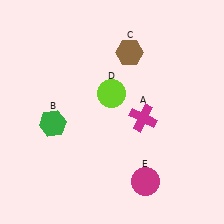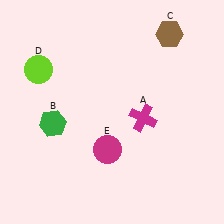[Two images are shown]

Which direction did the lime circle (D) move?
The lime circle (D) moved left.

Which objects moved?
The objects that moved are: the brown hexagon (C), the lime circle (D), the magenta circle (E).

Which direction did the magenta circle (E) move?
The magenta circle (E) moved left.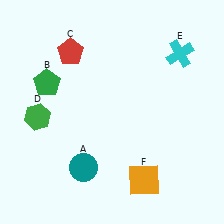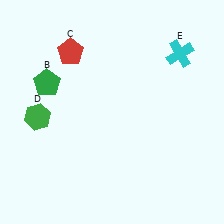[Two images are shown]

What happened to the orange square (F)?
The orange square (F) was removed in Image 2. It was in the bottom-right area of Image 1.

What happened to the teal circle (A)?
The teal circle (A) was removed in Image 2. It was in the bottom-left area of Image 1.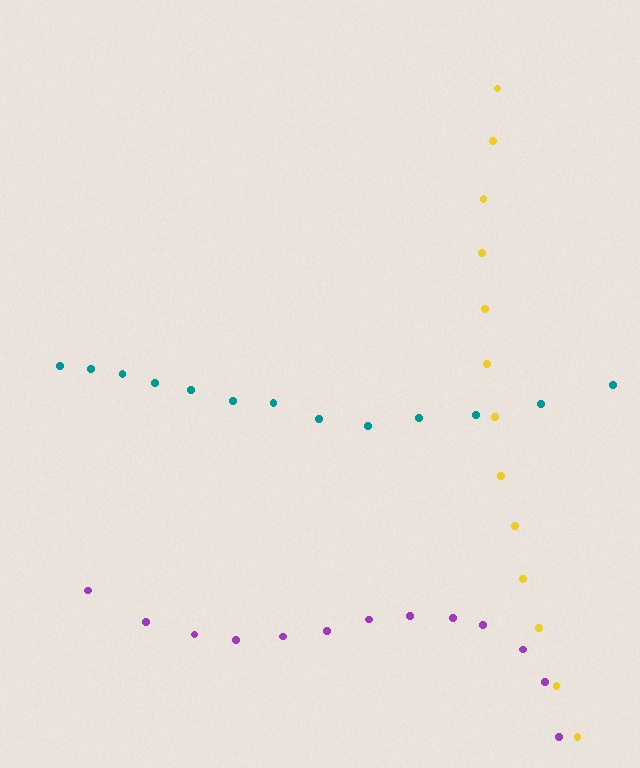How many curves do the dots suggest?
There are 3 distinct paths.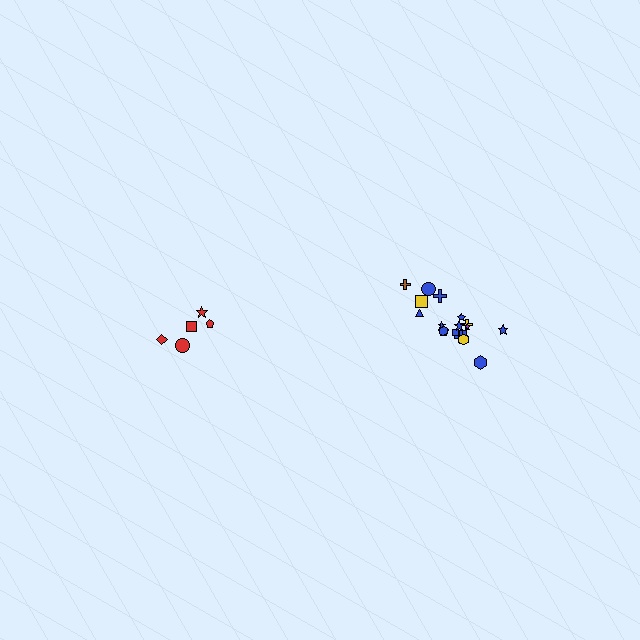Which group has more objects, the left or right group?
The right group.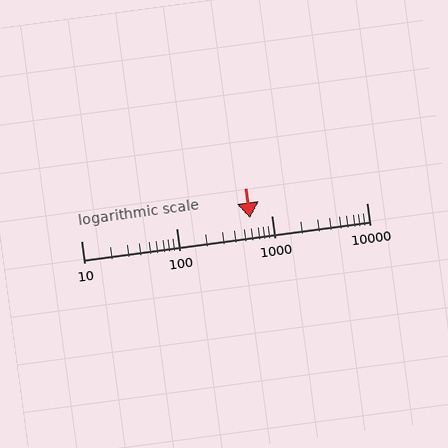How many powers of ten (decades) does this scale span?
The scale spans 3 decades, from 10 to 10000.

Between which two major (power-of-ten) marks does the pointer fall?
The pointer is between 100 and 1000.